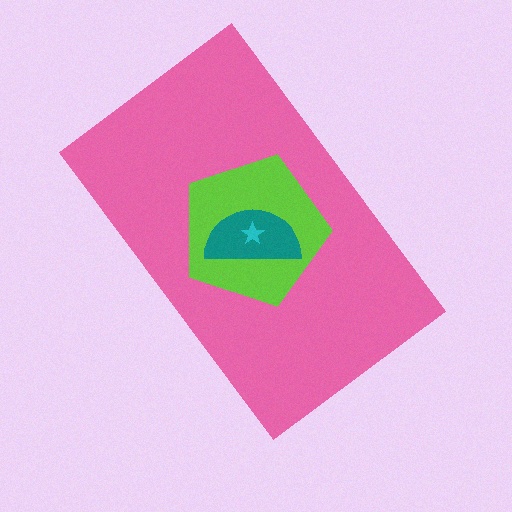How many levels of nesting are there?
4.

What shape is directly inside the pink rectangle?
The lime pentagon.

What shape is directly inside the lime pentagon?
The teal semicircle.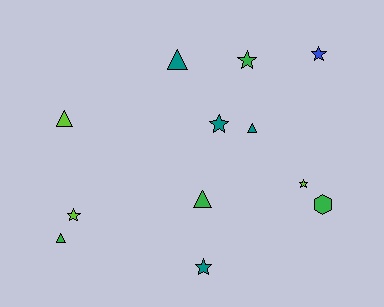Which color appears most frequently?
Green, with 4 objects.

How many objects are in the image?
There are 12 objects.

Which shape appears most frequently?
Star, with 6 objects.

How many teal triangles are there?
There are 2 teal triangles.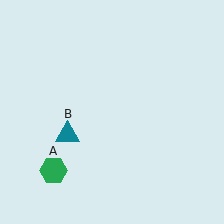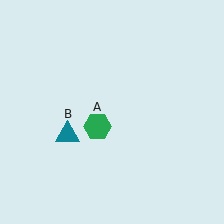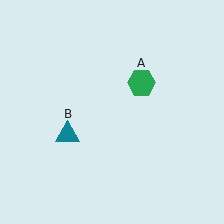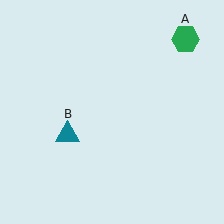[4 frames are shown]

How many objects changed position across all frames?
1 object changed position: green hexagon (object A).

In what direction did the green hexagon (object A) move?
The green hexagon (object A) moved up and to the right.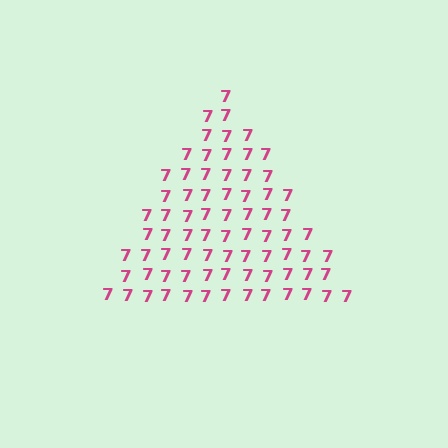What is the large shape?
The large shape is a triangle.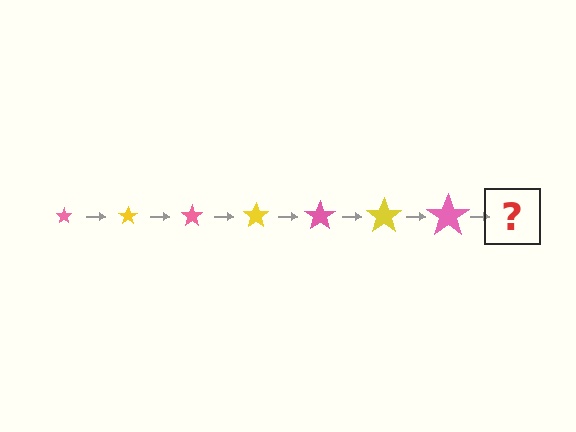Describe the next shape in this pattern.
It should be a yellow star, larger than the previous one.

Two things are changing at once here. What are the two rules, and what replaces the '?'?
The two rules are that the star grows larger each step and the color cycles through pink and yellow. The '?' should be a yellow star, larger than the previous one.